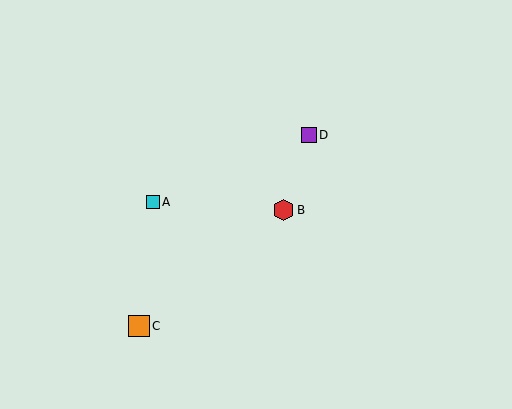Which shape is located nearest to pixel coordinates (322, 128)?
The purple square (labeled D) at (309, 135) is nearest to that location.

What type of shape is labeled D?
Shape D is a purple square.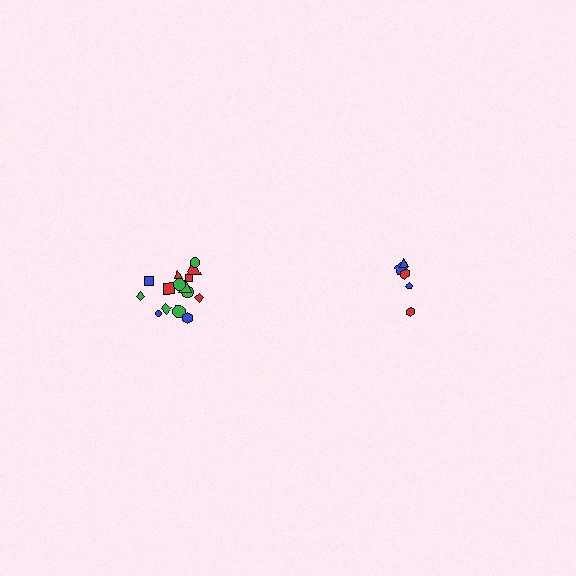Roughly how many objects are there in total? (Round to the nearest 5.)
Roughly 20 objects in total.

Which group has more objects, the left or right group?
The left group.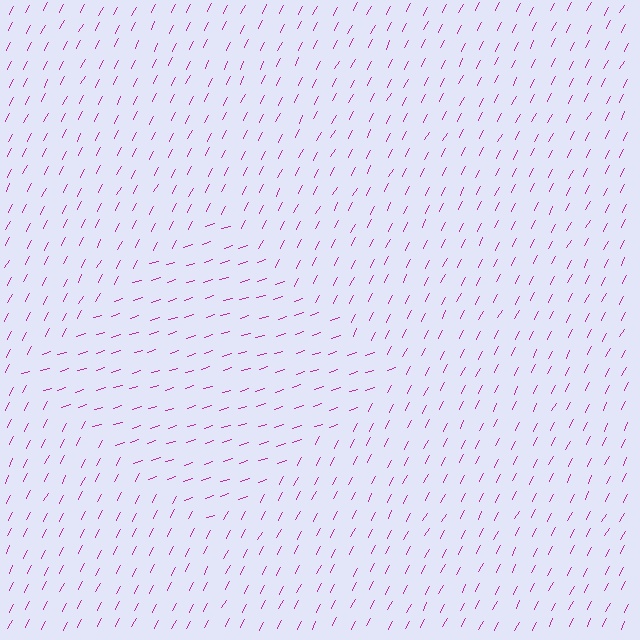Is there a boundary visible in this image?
Yes, there is a texture boundary formed by a change in line orientation.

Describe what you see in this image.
The image is filled with small magenta line segments. A diamond region in the image has lines oriented differently from the surrounding lines, creating a visible texture boundary.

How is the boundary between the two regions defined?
The boundary is defined purely by a change in line orientation (approximately 45 degrees difference). All lines are the same color and thickness.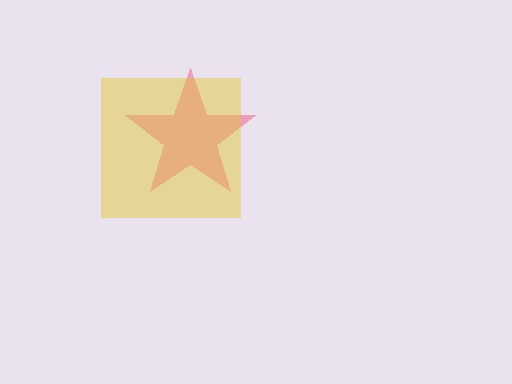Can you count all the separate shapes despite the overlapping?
Yes, there are 2 separate shapes.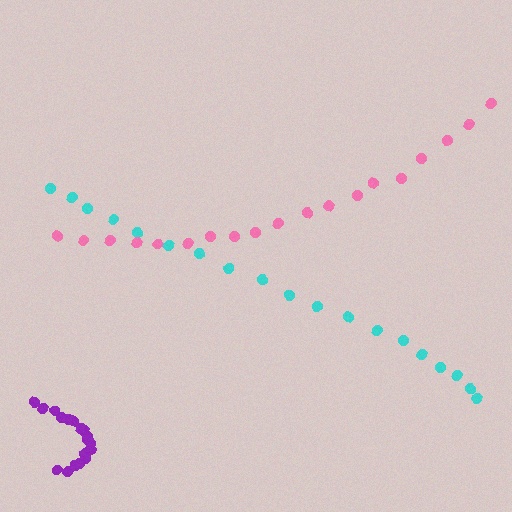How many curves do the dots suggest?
There are 3 distinct paths.